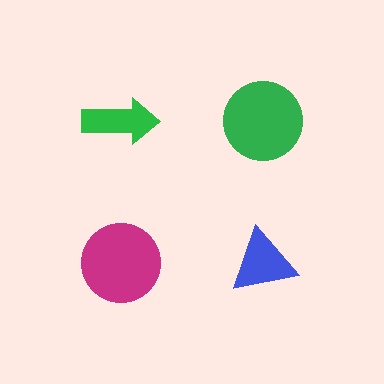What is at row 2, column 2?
A blue triangle.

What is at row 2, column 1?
A magenta circle.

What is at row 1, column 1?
A green arrow.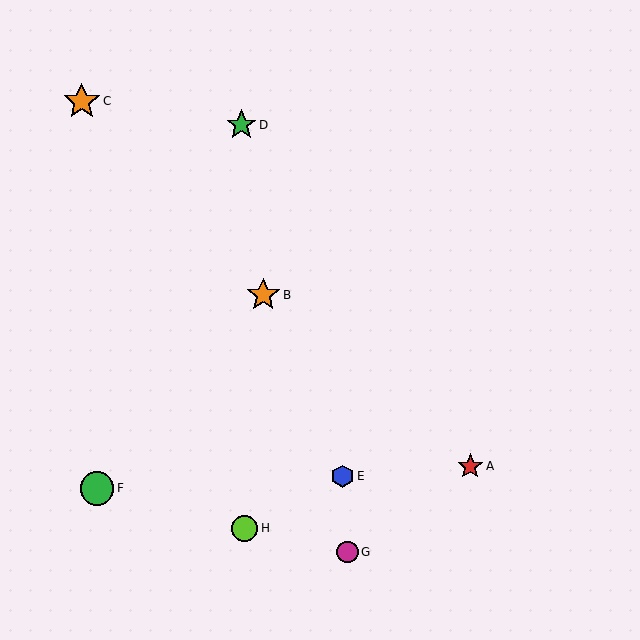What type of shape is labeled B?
Shape B is an orange star.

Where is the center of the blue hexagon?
The center of the blue hexagon is at (343, 476).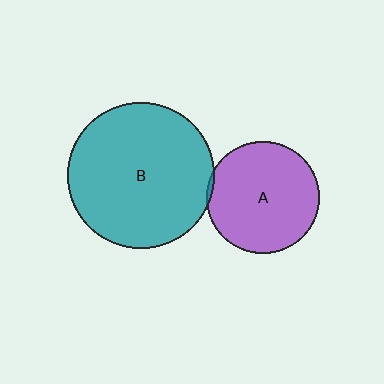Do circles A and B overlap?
Yes.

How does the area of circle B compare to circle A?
Approximately 1.7 times.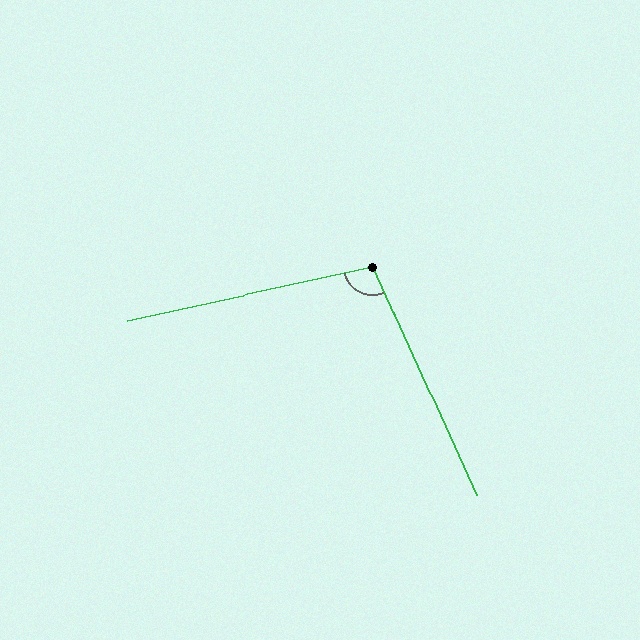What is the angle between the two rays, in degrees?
Approximately 102 degrees.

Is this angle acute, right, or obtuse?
It is obtuse.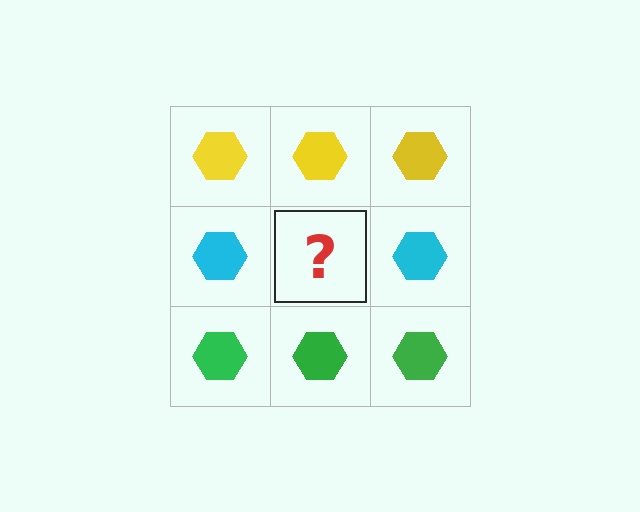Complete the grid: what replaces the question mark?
The question mark should be replaced with a cyan hexagon.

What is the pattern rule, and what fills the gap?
The rule is that each row has a consistent color. The gap should be filled with a cyan hexagon.